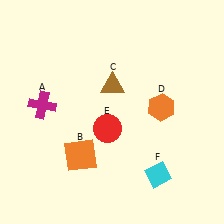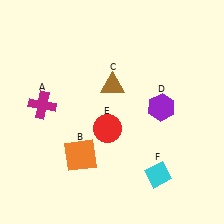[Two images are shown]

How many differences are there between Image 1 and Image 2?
There is 1 difference between the two images.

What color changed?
The hexagon (D) changed from orange in Image 1 to purple in Image 2.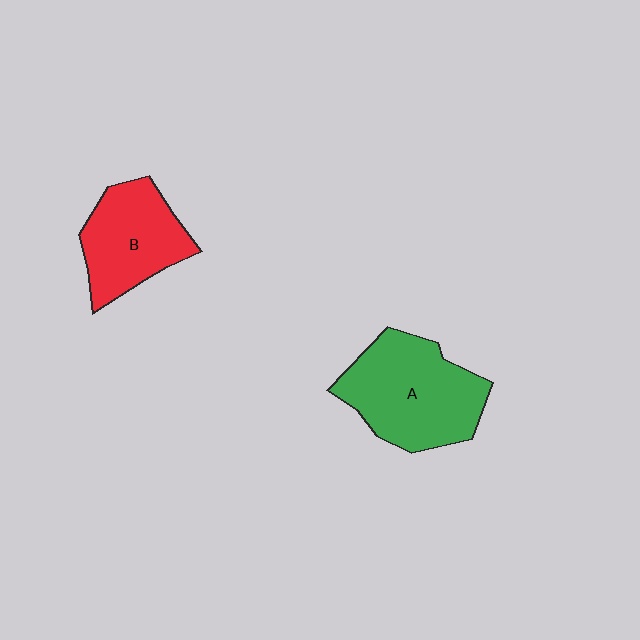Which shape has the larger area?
Shape A (green).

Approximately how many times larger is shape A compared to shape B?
Approximately 1.3 times.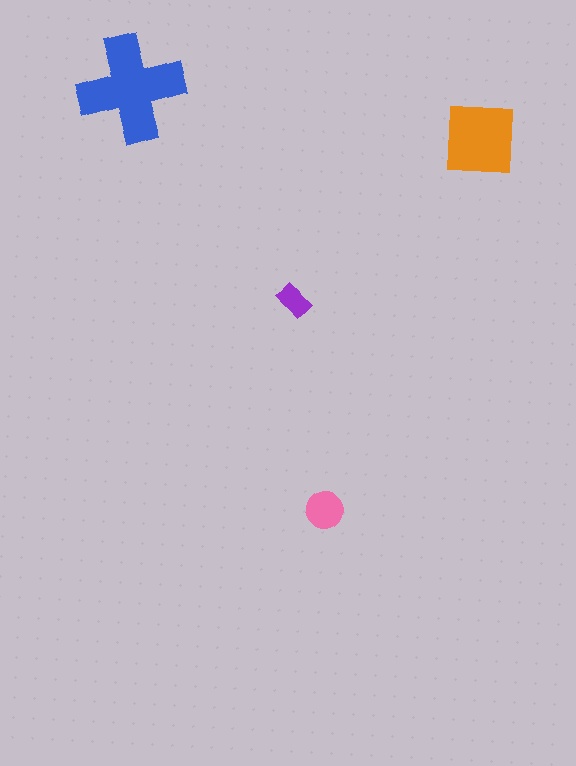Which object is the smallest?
The purple rectangle.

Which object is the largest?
The blue cross.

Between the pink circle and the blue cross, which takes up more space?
The blue cross.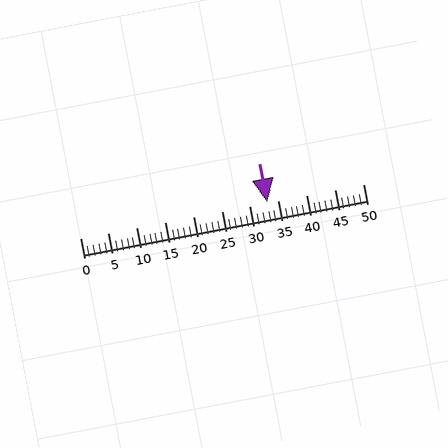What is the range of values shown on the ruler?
The ruler shows values from 0 to 50.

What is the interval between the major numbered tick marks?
The major tick marks are spaced 5 units apart.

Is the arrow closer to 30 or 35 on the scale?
The arrow is closer to 35.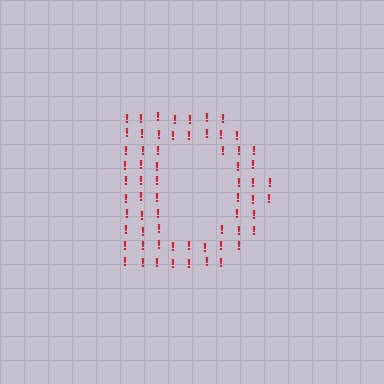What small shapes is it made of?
It is made of small exclamation marks.